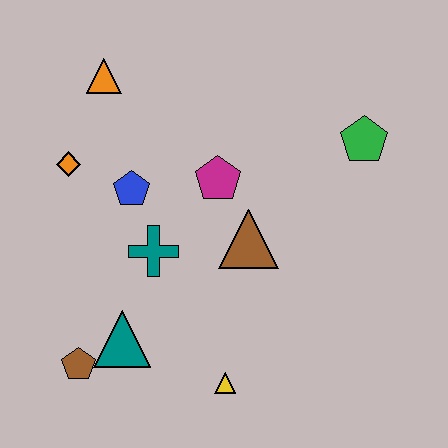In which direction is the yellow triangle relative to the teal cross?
The yellow triangle is below the teal cross.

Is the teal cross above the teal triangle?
Yes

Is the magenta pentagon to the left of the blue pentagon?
No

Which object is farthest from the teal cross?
The green pentagon is farthest from the teal cross.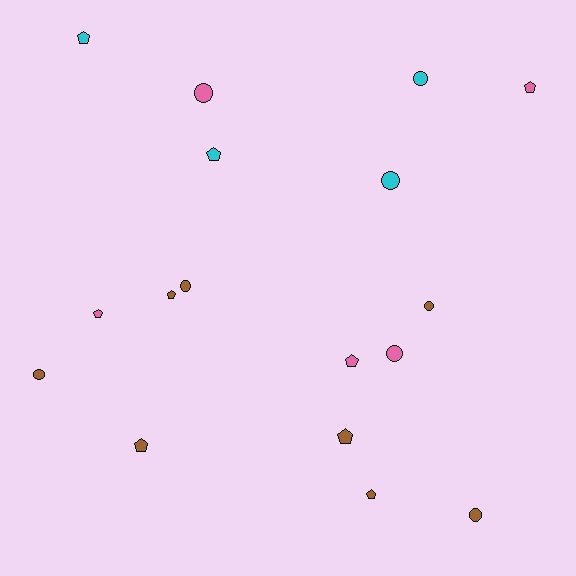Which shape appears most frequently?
Pentagon, with 9 objects.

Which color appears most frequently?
Brown, with 8 objects.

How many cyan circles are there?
There are 2 cyan circles.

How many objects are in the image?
There are 17 objects.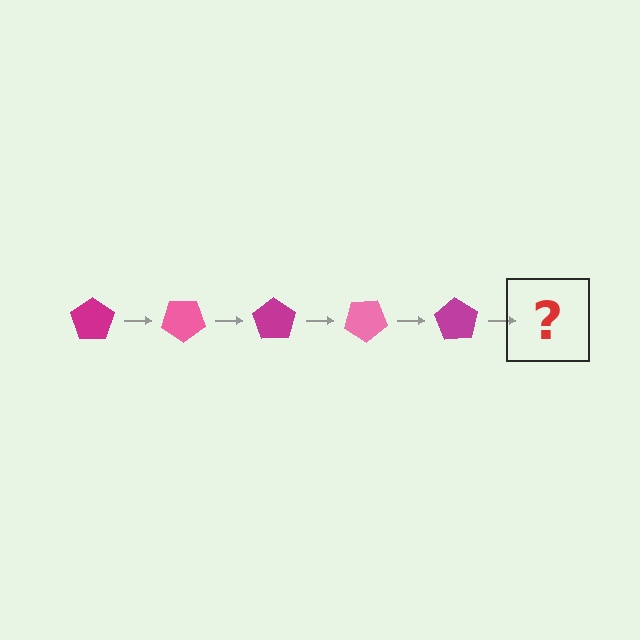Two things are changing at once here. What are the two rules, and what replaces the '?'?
The two rules are that it rotates 35 degrees each step and the color cycles through magenta and pink. The '?' should be a pink pentagon, rotated 175 degrees from the start.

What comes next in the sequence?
The next element should be a pink pentagon, rotated 175 degrees from the start.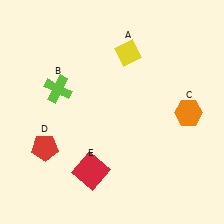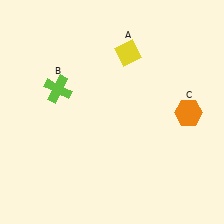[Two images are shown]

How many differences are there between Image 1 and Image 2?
There are 2 differences between the two images.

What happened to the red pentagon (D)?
The red pentagon (D) was removed in Image 2. It was in the bottom-left area of Image 1.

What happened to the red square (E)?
The red square (E) was removed in Image 2. It was in the bottom-left area of Image 1.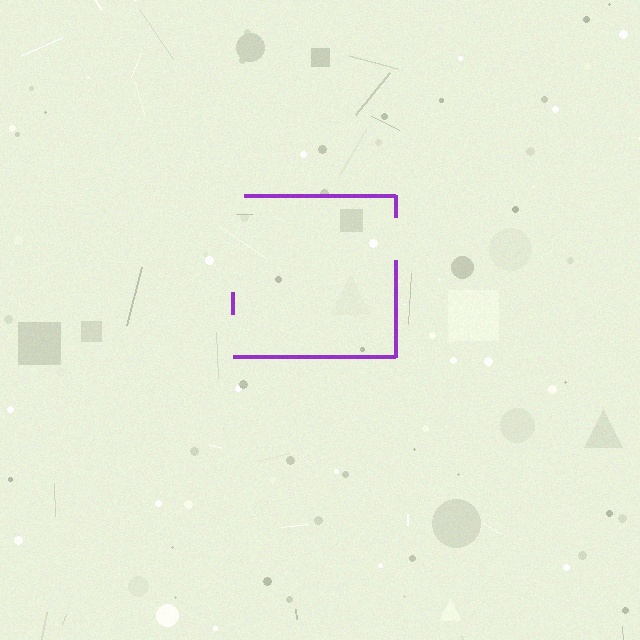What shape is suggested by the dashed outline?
The dashed outline suggests a square.